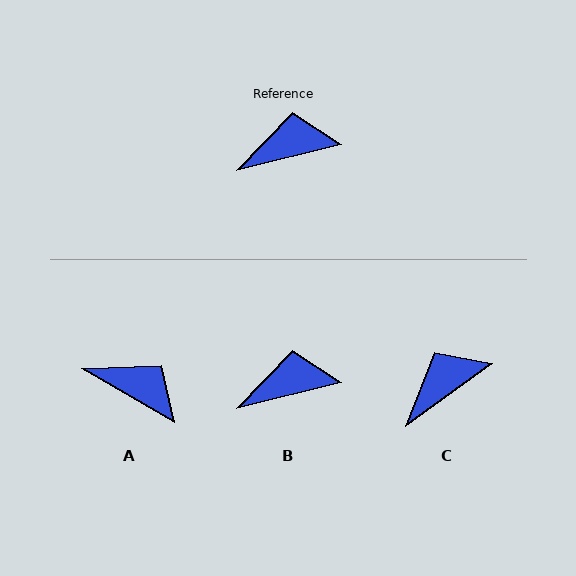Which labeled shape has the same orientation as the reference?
B.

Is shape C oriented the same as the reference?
No, it is off by about 23 degrees.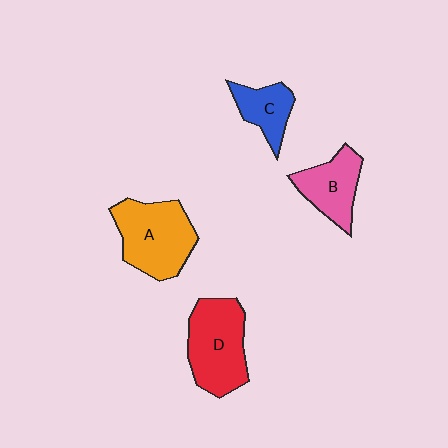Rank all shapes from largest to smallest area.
From largest to smallest: A (orange), D (red), B (pink), C (blue).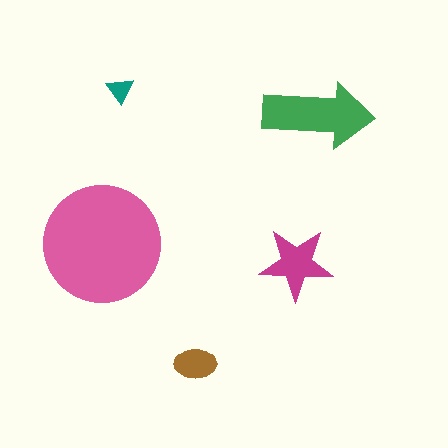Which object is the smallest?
The teal triangle.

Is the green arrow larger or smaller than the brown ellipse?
Larger.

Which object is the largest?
The pink circle.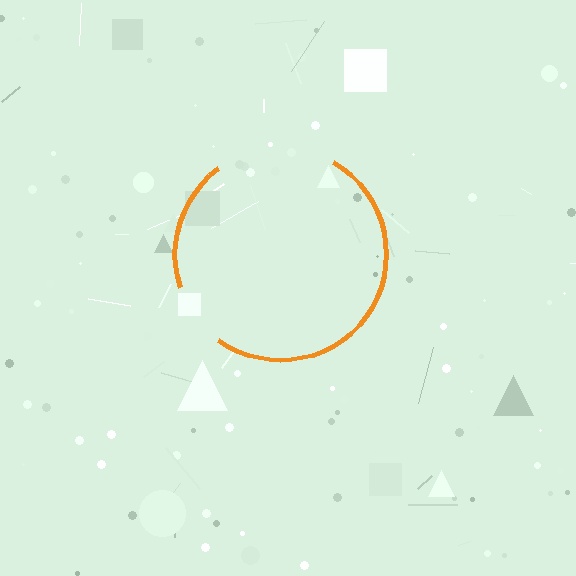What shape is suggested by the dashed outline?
The dashed outline suggests a circle.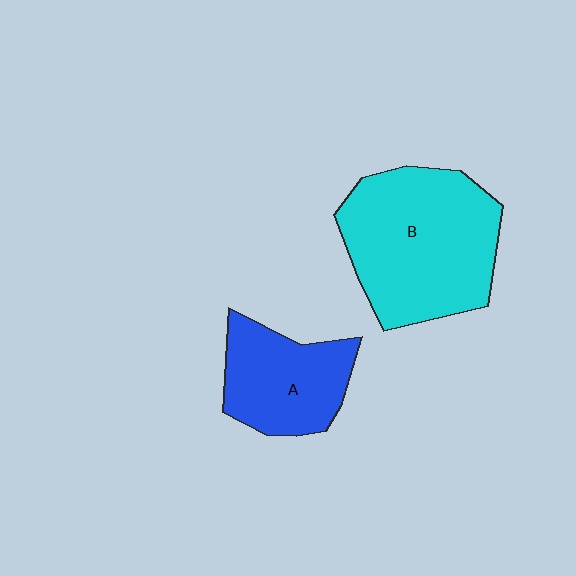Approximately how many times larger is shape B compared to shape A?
Approximately 1.7 times.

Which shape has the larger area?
Shape B (cyan).